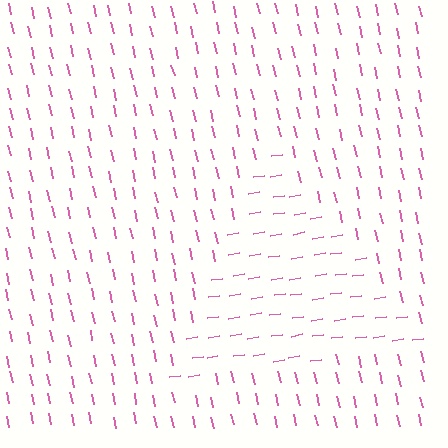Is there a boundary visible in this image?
Yes, there is a texture boundary formed by a change in line orientation.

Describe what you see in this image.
The image is filled with small pink line segments. A triangle region in the image has lines oriented differently from the surrounding lines, creating a visible texture boundary.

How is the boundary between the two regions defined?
The boundary is defined purely by a change in line orientation (approximately 85 degrees difference). All lines are the same color and thickness.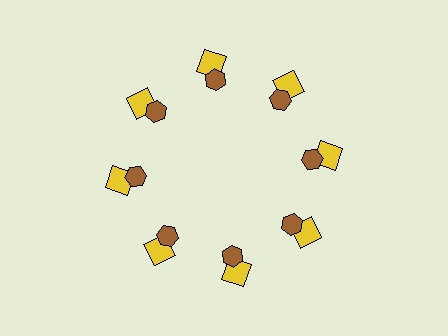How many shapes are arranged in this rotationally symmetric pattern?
There are 16 shapes, arranged in 8 groups of 2.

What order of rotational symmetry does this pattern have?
This pattern has 8-fold rotational symmetry.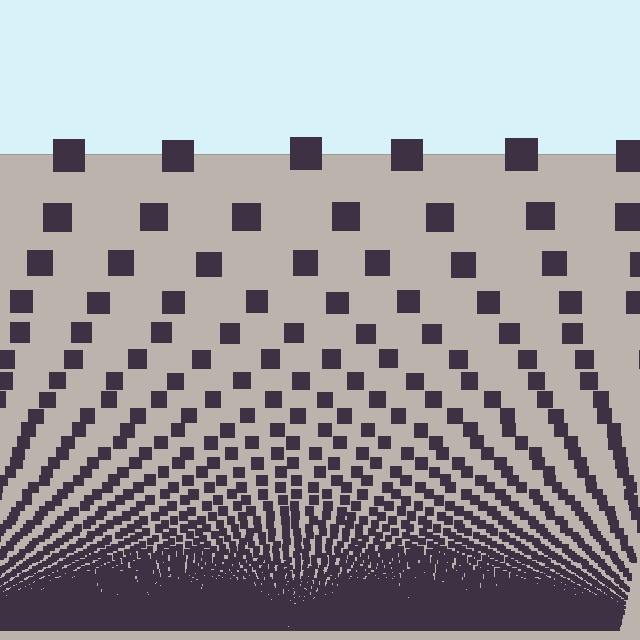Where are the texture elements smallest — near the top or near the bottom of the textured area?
Near the bottom.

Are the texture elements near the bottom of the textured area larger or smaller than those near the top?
Smaller. The gradient is inverted — elements near the bottom are smaller and denser.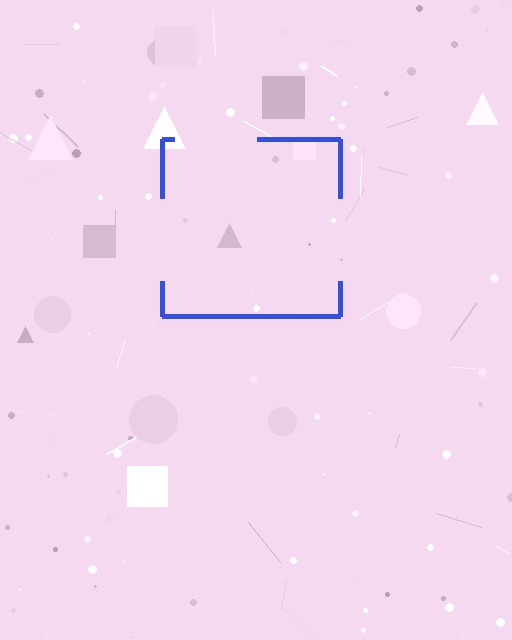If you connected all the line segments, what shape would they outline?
They would outline a square.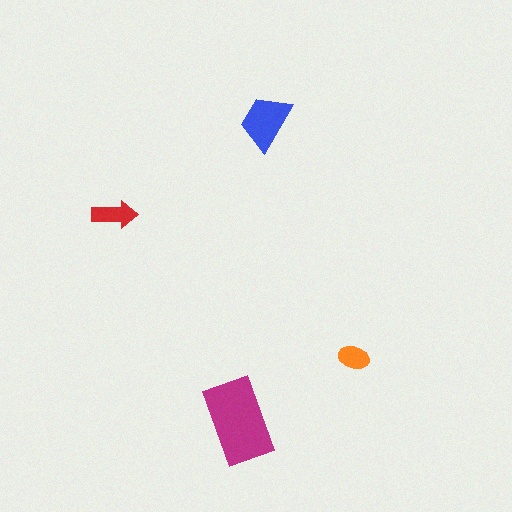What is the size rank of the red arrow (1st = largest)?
3rd.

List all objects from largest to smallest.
The magenta rectangle, the blue trapezoid, the red arrow, the orange ellipse.